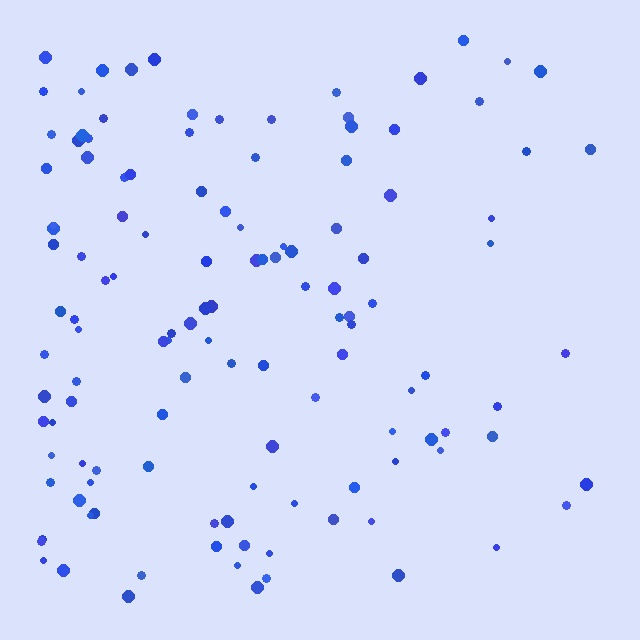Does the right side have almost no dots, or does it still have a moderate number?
Still a moderate number, just noticeably fewer than the left.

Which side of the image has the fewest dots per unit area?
The right.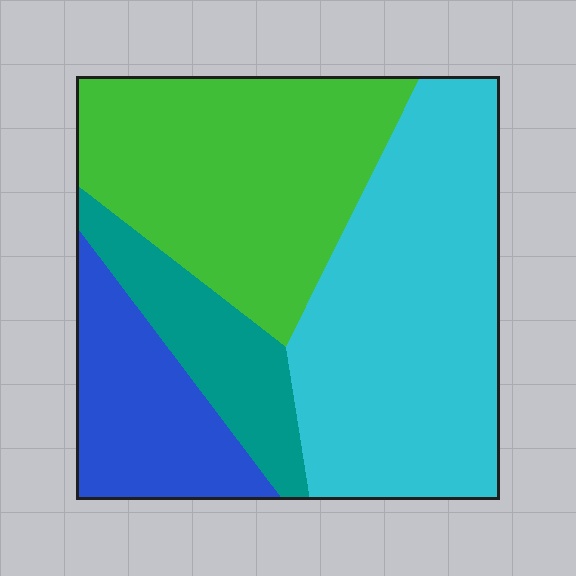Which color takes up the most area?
Cyan, at roughly 40%.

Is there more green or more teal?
Green.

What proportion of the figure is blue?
Blue covers 16% of the figure.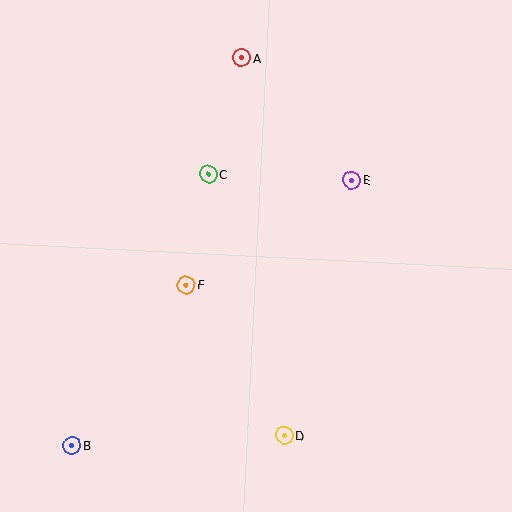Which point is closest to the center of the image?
Point F at (186, 285) is closest to the center.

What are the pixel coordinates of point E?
Point E is at (351, 180).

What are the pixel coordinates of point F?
Point F is at (186, 285).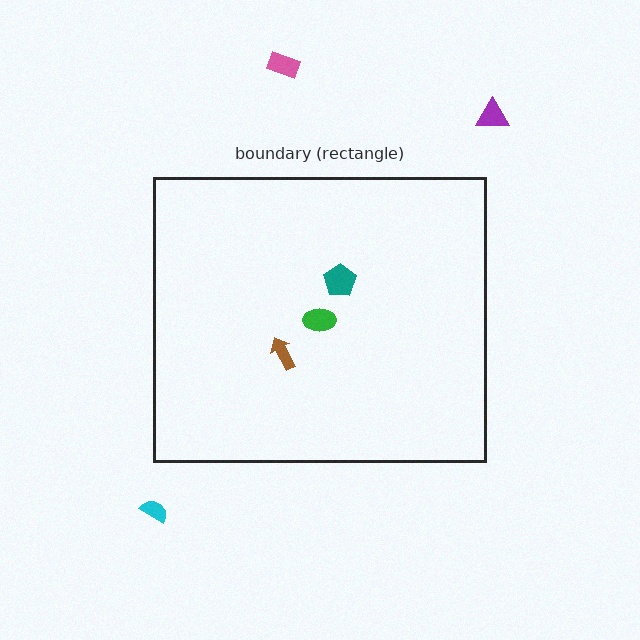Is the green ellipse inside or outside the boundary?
Inside.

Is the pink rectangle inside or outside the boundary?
Outside.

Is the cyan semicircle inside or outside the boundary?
Outside.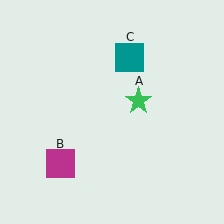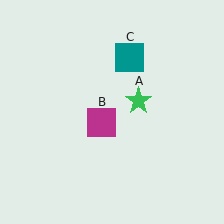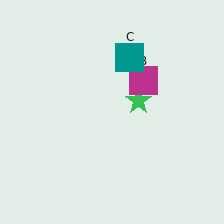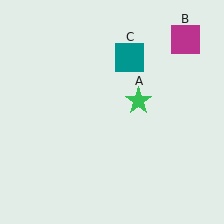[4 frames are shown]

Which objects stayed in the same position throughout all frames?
Green star (object A) and teal square (object C) remained stationary.